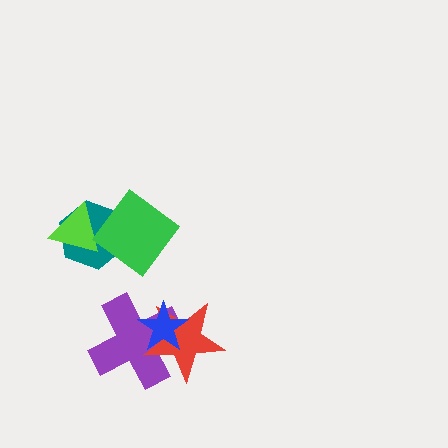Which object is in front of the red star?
The blue star is in front of the red star.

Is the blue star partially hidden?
No, no other shape covers it.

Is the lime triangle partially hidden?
Yes, it is partially covered by another shape.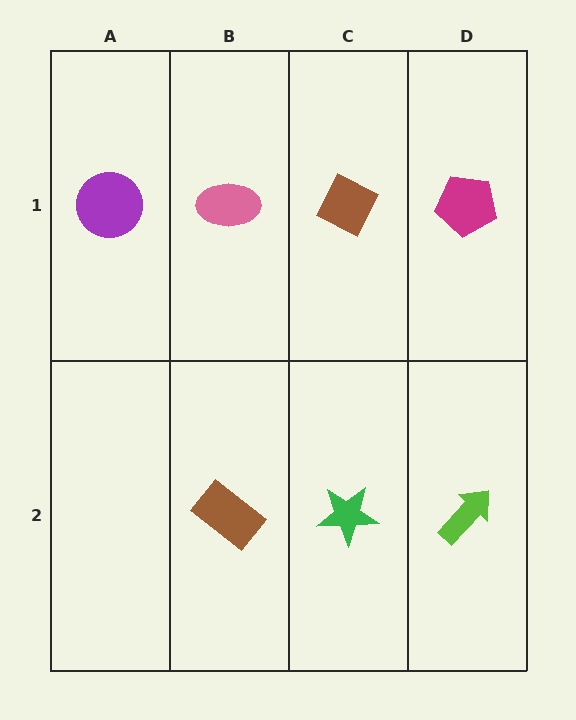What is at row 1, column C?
A brown diamond.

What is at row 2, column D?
A lime arrow.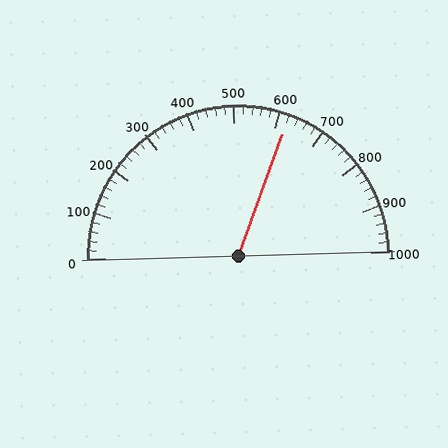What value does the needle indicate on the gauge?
The needle indicates approximately 620.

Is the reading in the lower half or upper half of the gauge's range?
The reading is in the upper half of the range (0 to 1000).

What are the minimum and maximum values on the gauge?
The gauge ranges from 0 to 1000.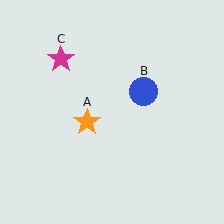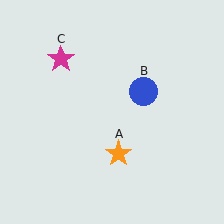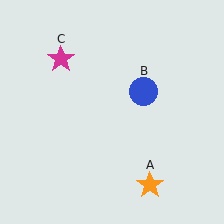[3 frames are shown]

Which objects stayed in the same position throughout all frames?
Blue circle (object B) and magenta star (object C) remained stationary.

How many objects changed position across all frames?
1 object changed position: orange star (object A).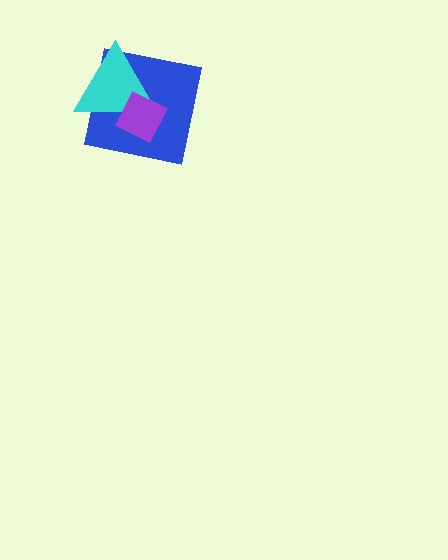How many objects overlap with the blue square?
2 objects overlap with the blue square.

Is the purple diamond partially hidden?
No, no other shape covers it.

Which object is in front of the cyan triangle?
The purple diamond is in front of the cyan triangle.